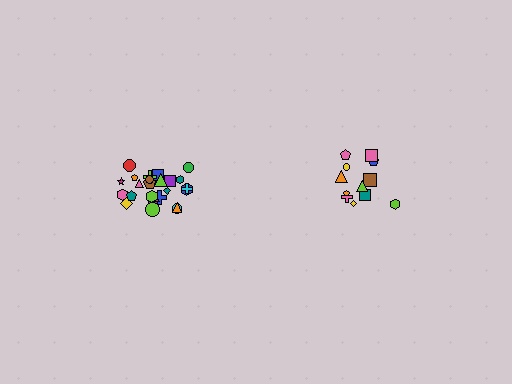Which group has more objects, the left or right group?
The left group.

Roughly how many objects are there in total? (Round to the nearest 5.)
Roughly 35 objects in total.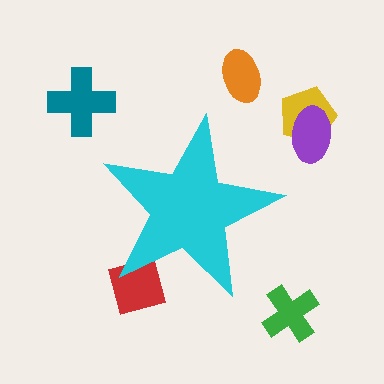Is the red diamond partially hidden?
Yes, the red diamond is partially hidden behind the cyan star.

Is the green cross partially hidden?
No, the green cross is fully visible.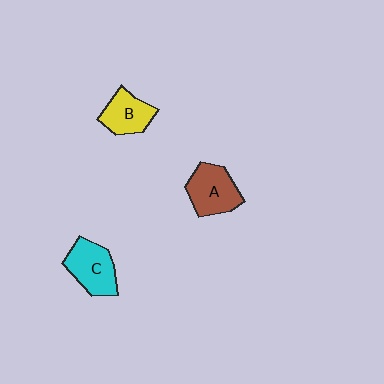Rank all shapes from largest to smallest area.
From largest to smallest: A (brown), C (cyan), B (yellow).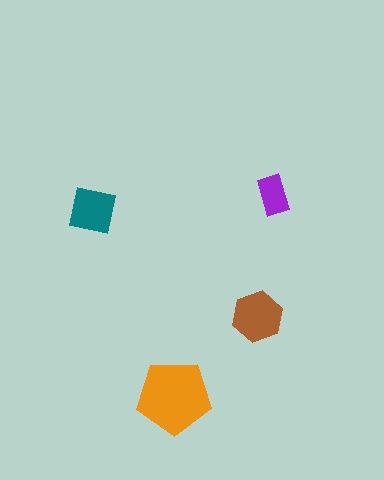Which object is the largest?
The orange pentagon.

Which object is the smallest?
The purple rectangle.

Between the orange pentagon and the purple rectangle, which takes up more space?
The orange pentagon.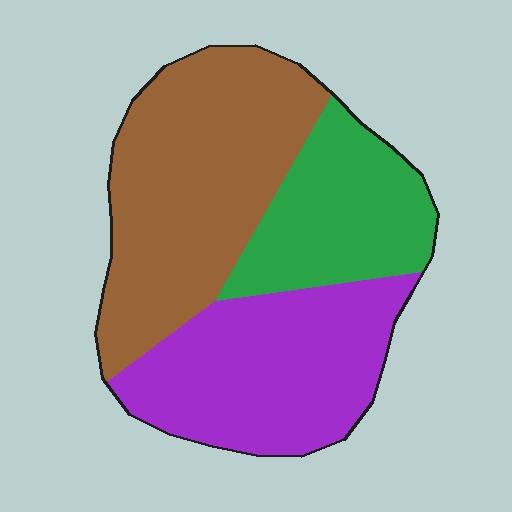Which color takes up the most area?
Brown, at roughly 40%.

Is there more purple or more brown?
Brown.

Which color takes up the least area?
Green, at roughly 25%.